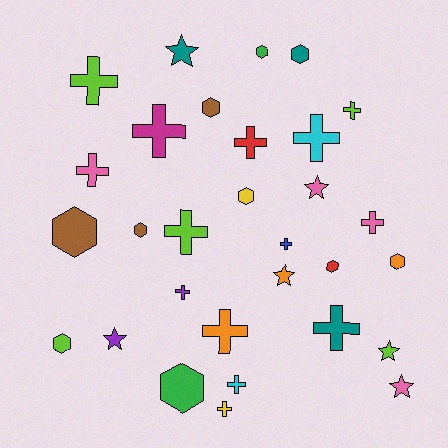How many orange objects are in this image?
There are 3 orange objects.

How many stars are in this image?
There are 6 stars.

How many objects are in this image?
There are 30 objects.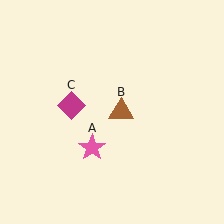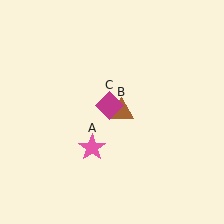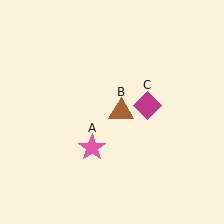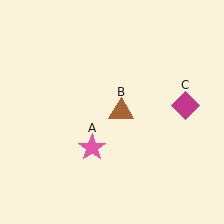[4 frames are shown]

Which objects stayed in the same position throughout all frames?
Pink star (object A) and brown triangle (object B) remained stationary.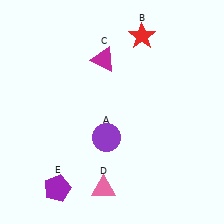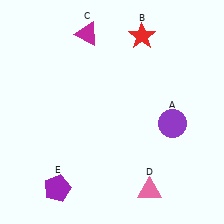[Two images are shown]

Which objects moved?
The objects that moved are: the purple circle (A), the magenta triangle (C), the pink triangle (D).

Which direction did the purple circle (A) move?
The purple circle (A) moved right.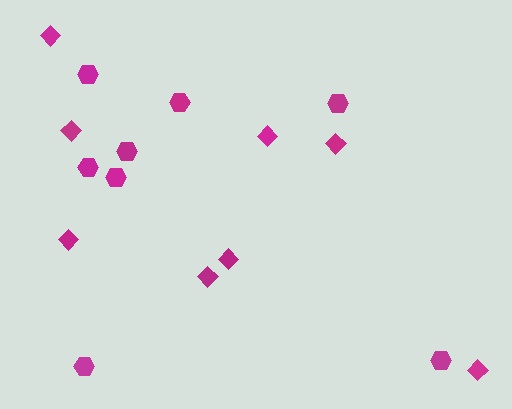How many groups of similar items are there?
There are 2 groups: one group of hexagons (8) and one group of diamonds (8).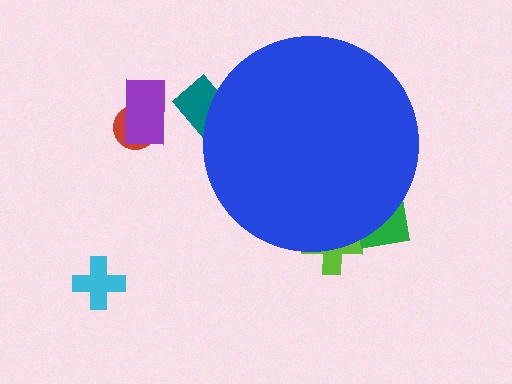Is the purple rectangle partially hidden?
No, the purple rectangle is fully visible.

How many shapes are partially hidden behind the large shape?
3 shapes are partially hidden.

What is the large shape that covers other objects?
A blue circle.